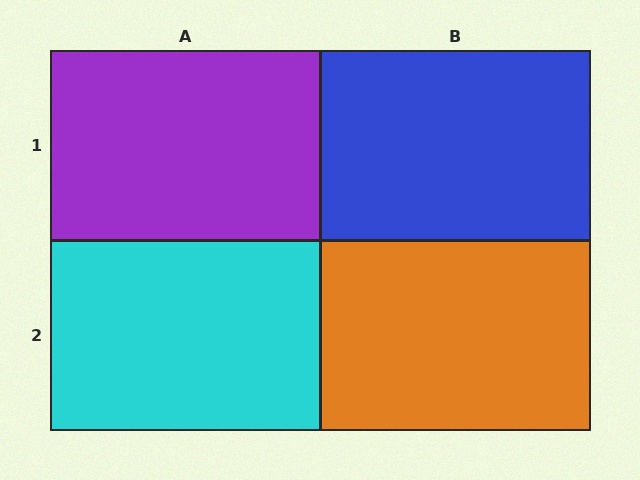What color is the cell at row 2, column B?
Orange.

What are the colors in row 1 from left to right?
Purple, blue.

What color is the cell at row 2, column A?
Cyan.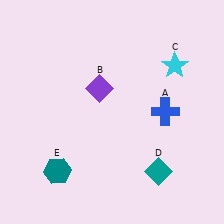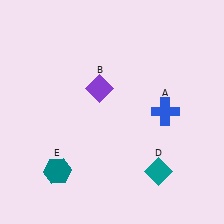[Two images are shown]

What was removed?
The cyan star (C) was removed in Image 2.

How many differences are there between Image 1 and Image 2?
There is 1 difference between the two images.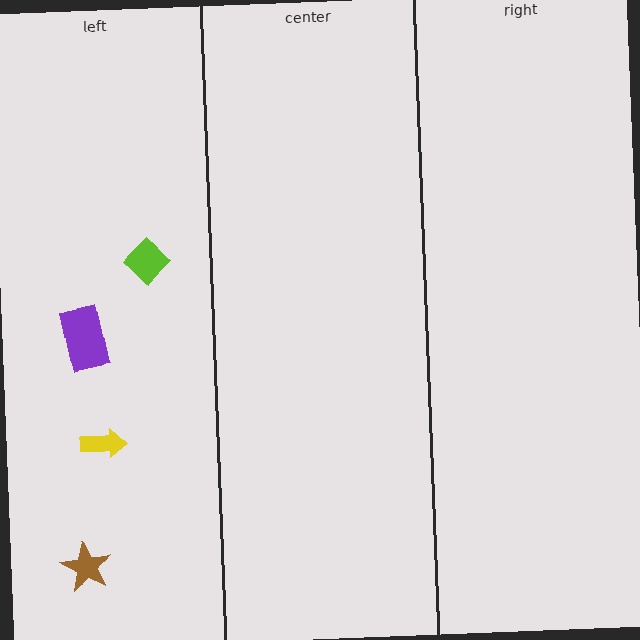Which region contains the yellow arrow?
The left region.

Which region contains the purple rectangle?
The left region.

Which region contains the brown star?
The left region.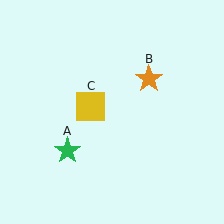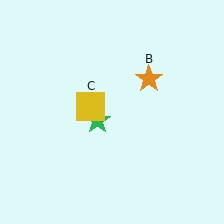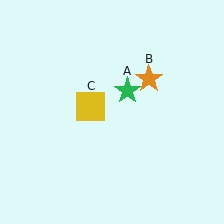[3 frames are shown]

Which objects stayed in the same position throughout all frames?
Orange star (object B) and yellow square (object C) remained stationary.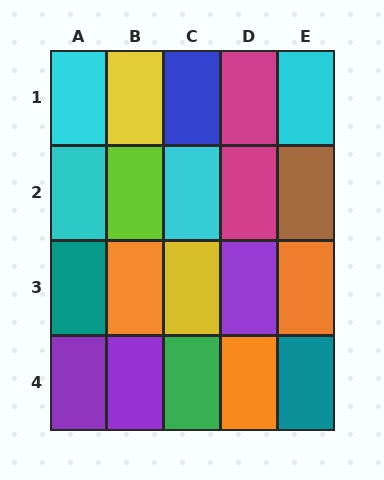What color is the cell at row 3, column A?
Teal.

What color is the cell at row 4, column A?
Purple.